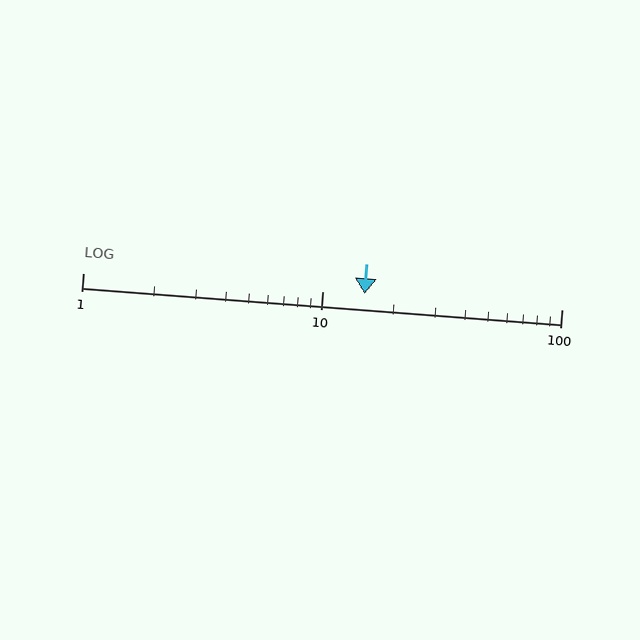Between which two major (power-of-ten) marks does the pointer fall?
The pointer is between 10 and 100.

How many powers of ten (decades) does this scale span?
The scale spans 2 decades, from 1 to 100.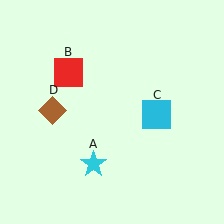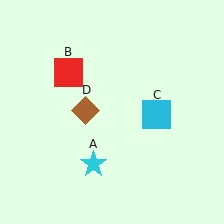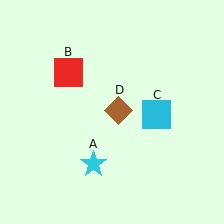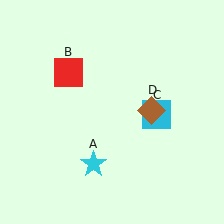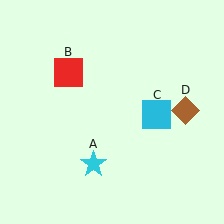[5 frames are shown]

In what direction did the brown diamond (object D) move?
The brown diamond (object D) moved right.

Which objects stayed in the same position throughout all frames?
Cyan star (object A) and red square (object B) and cyan square (object C) remained stationary.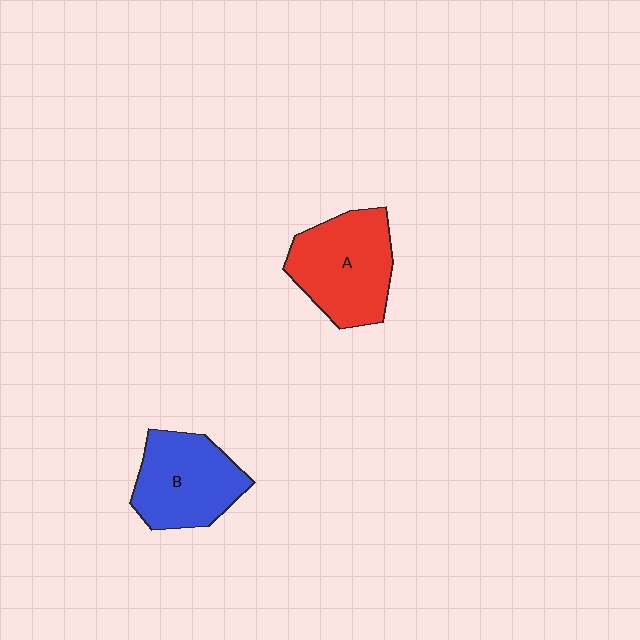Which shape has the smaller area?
Shape B (blue).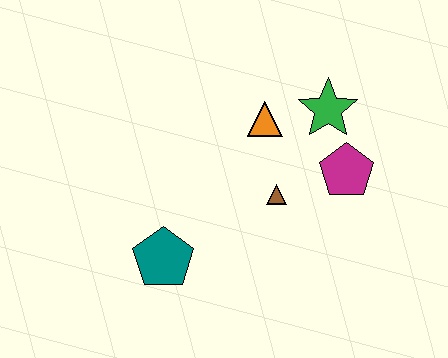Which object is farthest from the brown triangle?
The teal pentagon is farthest from the brown triangle.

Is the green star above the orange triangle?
Yes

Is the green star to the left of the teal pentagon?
No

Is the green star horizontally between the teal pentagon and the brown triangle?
No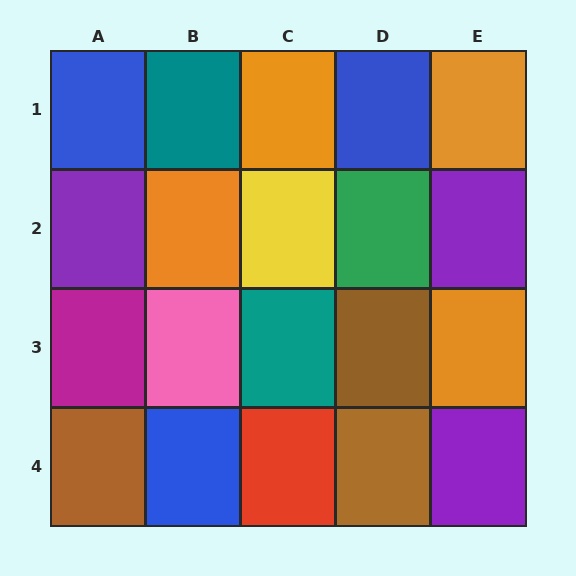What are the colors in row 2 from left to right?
Purple, orange, yellow, green, purple.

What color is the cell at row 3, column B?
Pink.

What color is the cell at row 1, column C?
Orange.